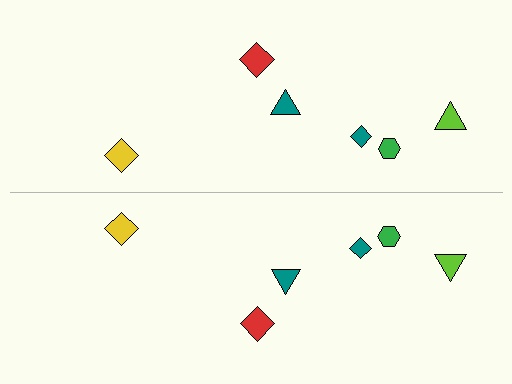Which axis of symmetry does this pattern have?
The pattern has a horizontal axis of symmetry running through the center of the image.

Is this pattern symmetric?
Yes, this pattern has bilateral (reflection) symmetry.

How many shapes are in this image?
There are 12 shapes in this image.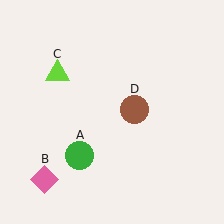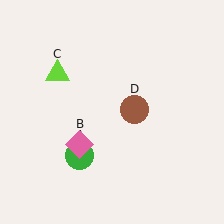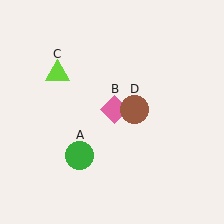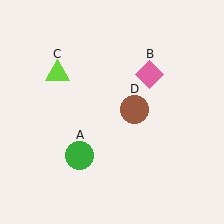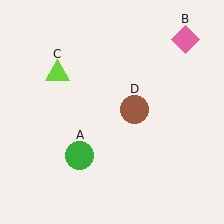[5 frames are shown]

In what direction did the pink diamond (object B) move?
The pink diamond (object B) moved up and to the right.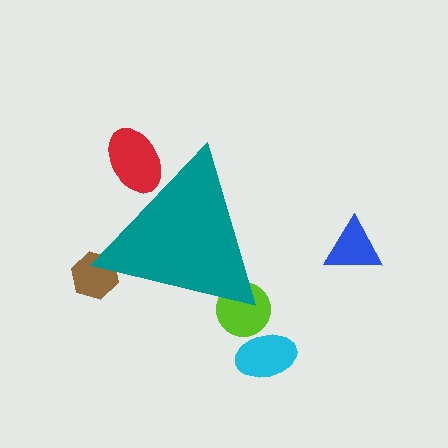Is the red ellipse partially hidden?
Yes, the red ellipse is partially hidden behind the teal triangle.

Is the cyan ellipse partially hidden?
No, the cyan ellipse is fully visible.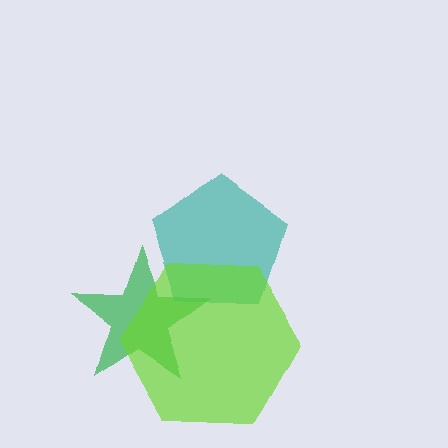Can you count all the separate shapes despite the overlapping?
Yes, there are 3 separate shapes.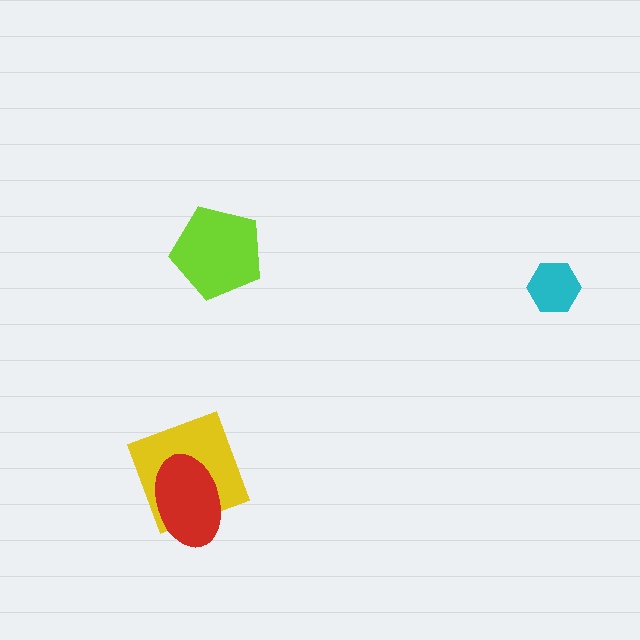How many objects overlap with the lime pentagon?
0 objects overlap with the lime pentagon.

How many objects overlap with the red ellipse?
1 object overlaps with the red ellipse.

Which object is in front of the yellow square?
The red ellipse is in front of the yellow square.